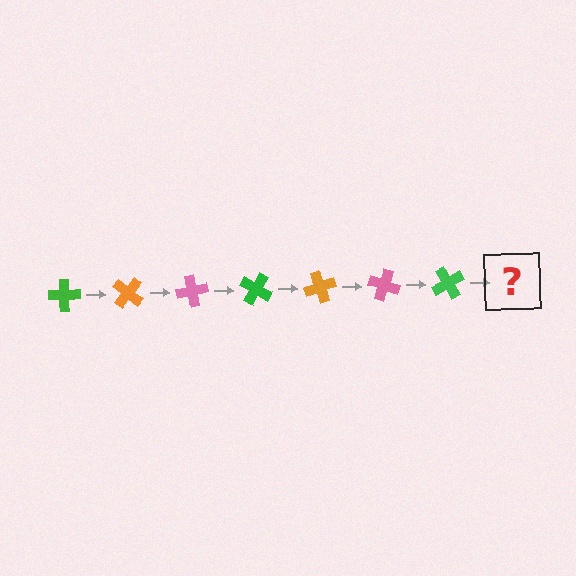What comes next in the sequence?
The next element should be an orange cross, rotated 280 degrees from the start.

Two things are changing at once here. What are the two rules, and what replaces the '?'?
The two rules are that it rotates 40 degrees each step and the color cycles through green, orange, and pink. The '?' should be an orange cross, rotated 280 degrees from the start.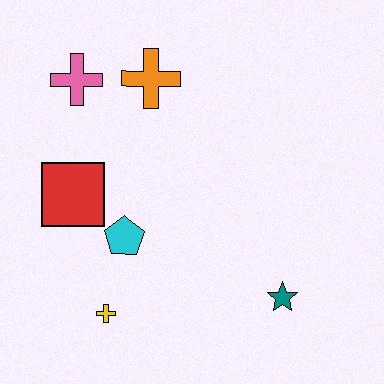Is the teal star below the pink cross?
Yes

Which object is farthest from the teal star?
The pink cross is farthest from the teal star.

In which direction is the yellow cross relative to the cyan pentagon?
The yellow cross is below the cyan pentagon.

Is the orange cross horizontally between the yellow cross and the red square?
No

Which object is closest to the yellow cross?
The cyan pentagon is closest to the yellow cross.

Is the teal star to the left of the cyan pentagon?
No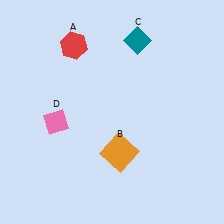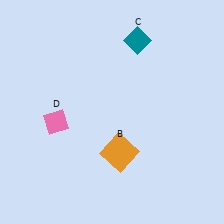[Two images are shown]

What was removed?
The red hexagon (A) was removed in Image 2.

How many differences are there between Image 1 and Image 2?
There is 1 difference between the two images.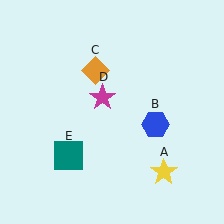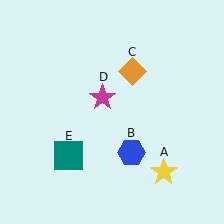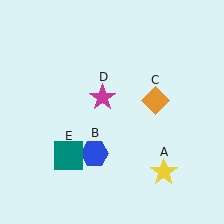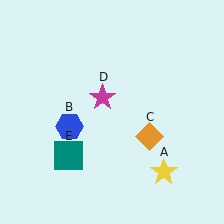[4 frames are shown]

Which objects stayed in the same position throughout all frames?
Yellow star (object A) and magenta star (object D) and teal square (object E) remained stationary.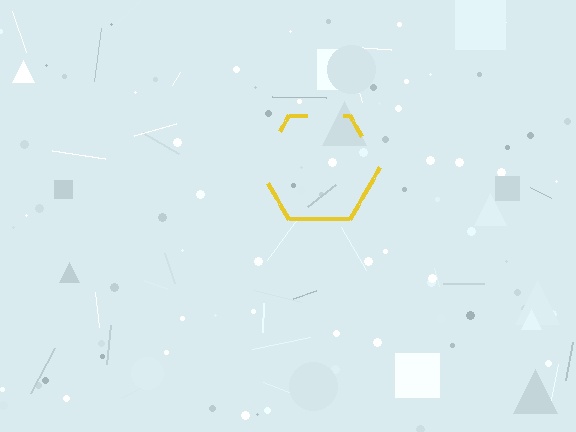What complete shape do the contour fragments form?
The contour fragments form a hexagon.